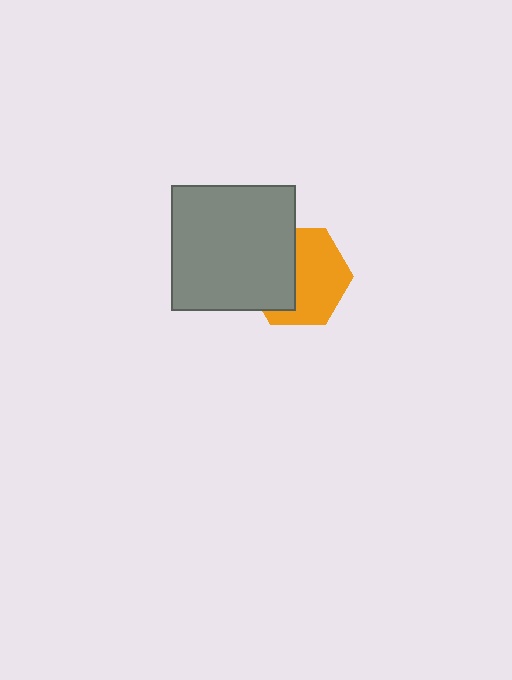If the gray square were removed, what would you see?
You would see the complete orange hexagon.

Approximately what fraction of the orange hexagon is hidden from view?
Roughly 42% of the orange hexagon is hidden behind the gray square.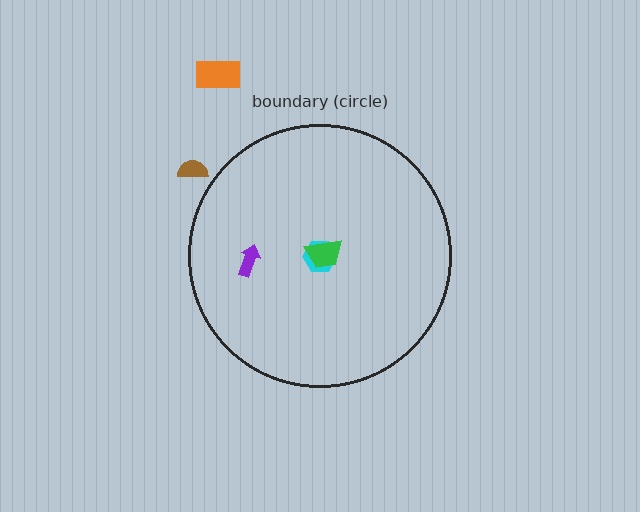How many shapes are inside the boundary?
3 inside, 2 outside.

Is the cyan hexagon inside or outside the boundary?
Inside.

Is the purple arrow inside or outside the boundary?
Inside.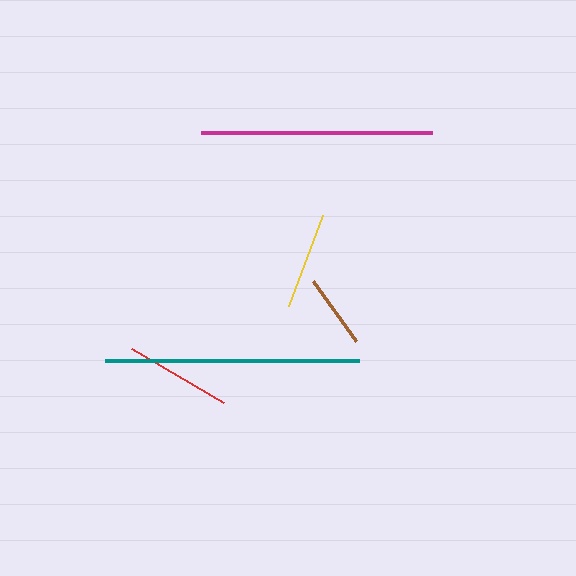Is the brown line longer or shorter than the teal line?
The teal line is longer than the brown line.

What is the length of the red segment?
The red segment is approximately 106 pixels long.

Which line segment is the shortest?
The brown line is the shortest at approximately 74 pixels.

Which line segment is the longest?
The teal line is the longest at approximately 253 pixels.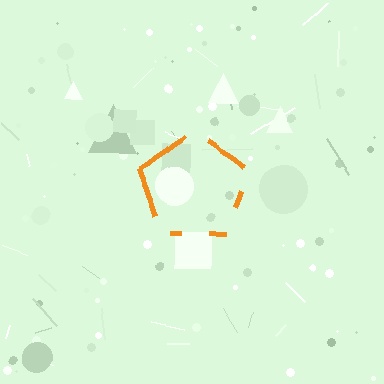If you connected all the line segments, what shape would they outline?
They would outline a pentagon.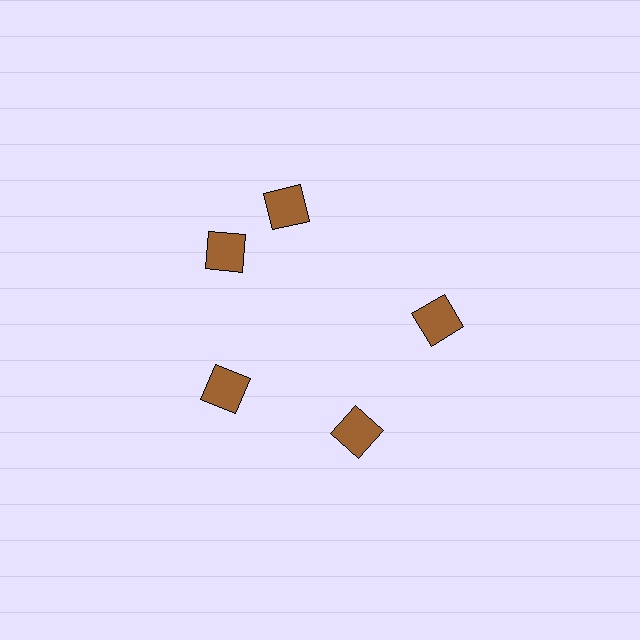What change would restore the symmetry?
The symmetry would be restored by rotating it back into even spacing with its neighbors so that all 5 squares sit at equal angles and equal distance from the center.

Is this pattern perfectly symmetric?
No. The 5 brown squares are arranged in a ring, but one element near the 1 o'clock position is rotated out of alignment along the ring, breaking the 5-fold rotational symmetry.